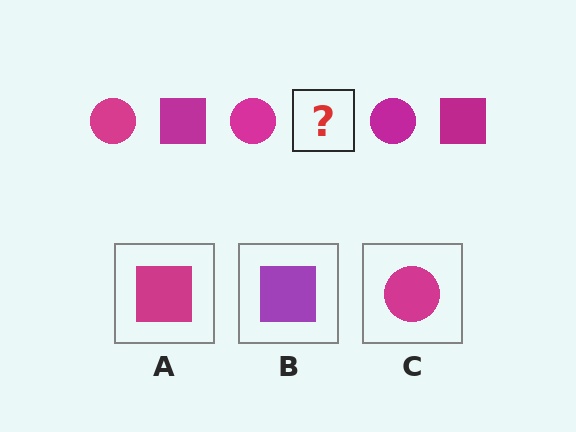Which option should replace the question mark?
Option A.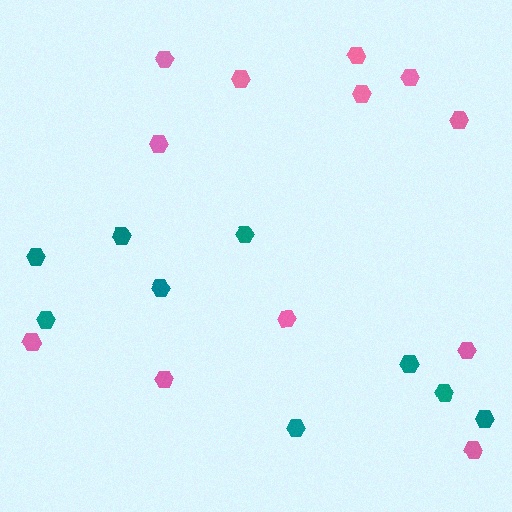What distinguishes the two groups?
There are 2 groups: one group of pink hexagons (12) and one group of teal hexagons (9).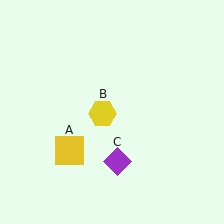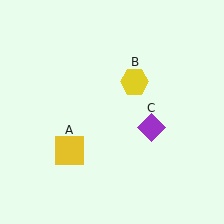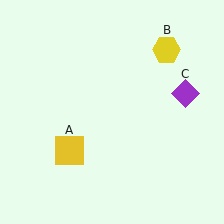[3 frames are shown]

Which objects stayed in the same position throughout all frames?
Yellow square (object A) remained stationary.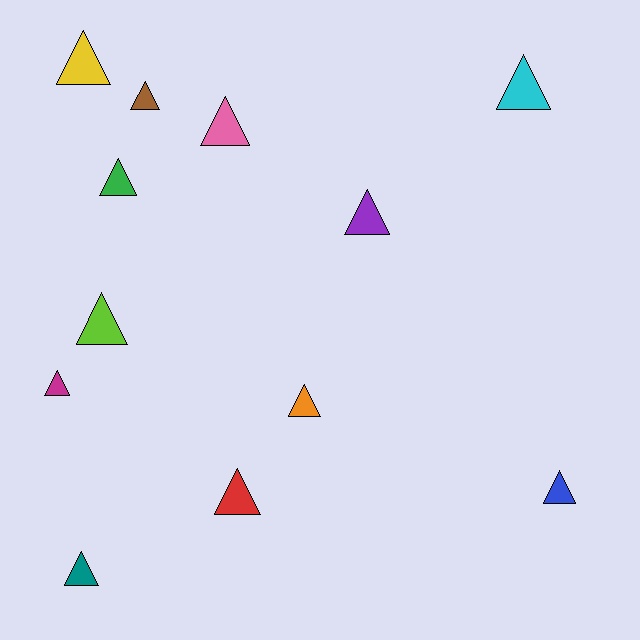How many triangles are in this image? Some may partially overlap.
There are 12 triangles.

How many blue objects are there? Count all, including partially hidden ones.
There is 1 blue object.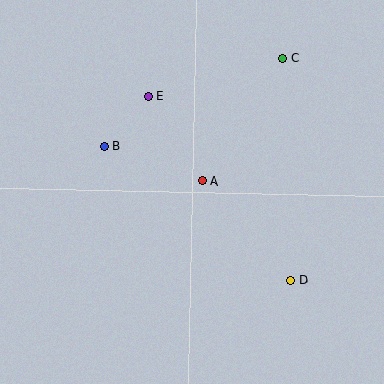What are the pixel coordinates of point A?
Point A is at (202, 181).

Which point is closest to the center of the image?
Point A at (202, 181) is closest to the center.